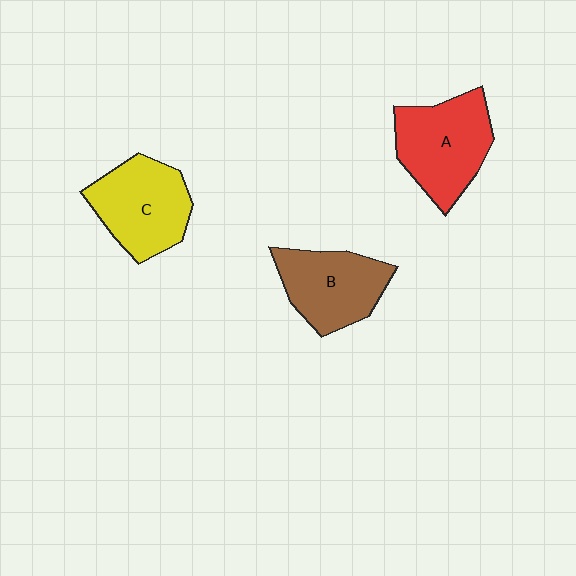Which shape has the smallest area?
Shape B (brown).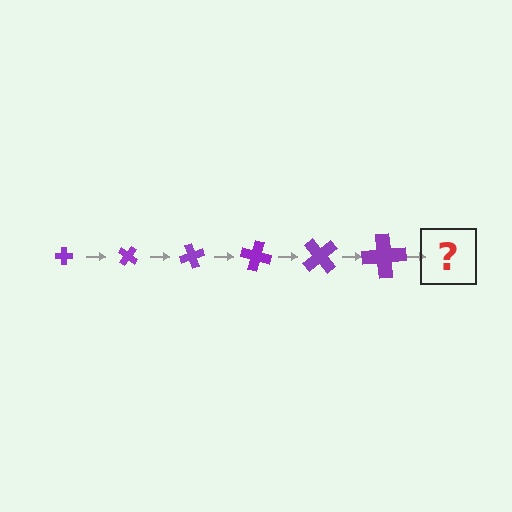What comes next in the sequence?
The next element should be a cross, larger than the previous one and rotated 210 degrees from the start.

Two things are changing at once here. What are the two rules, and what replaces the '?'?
The two rules are that the cross grows larger each step and it rotates 35 degrees each step. The '?' should be a cross, larger than the previous one and rotated 210 degrees from the start.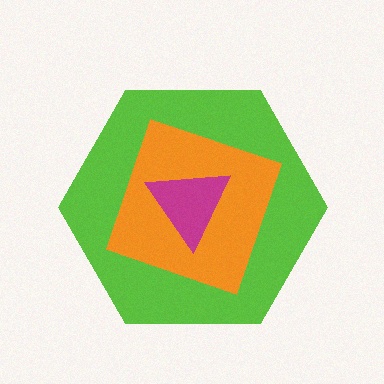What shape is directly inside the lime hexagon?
The orange diamond.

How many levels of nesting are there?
3.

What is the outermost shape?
The lime hexagon.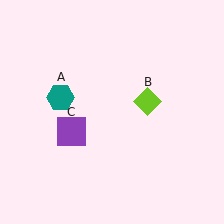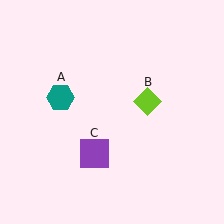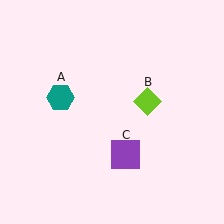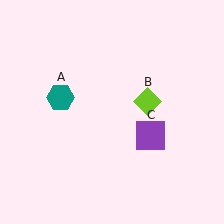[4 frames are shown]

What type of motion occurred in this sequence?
The purple square (object C) rotated counterclockwise around the center of the scene.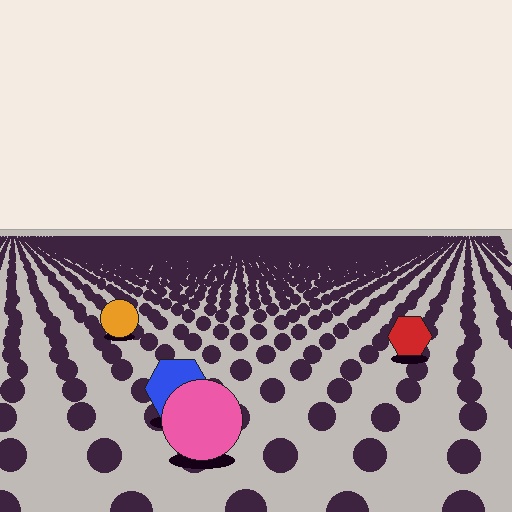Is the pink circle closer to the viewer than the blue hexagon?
Yes. The pink circle is closer — you can tell from the texture gradient: the ground texture is coarser near it.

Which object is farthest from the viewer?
The orange circle is farthest from the viewer. It appears smaller and the ground texture around it is denser.